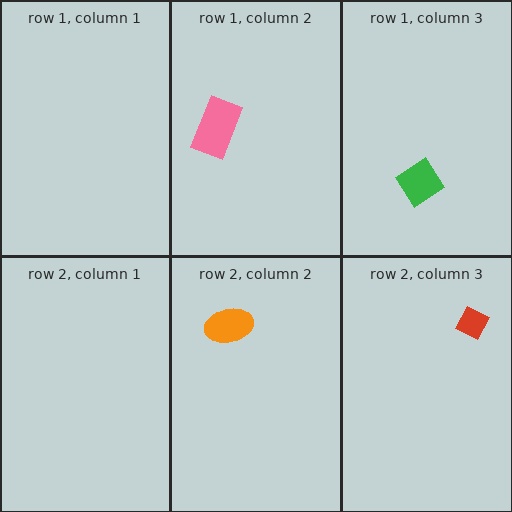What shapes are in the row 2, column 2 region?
The orange ellipse.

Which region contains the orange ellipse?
The row 2, column 2 region.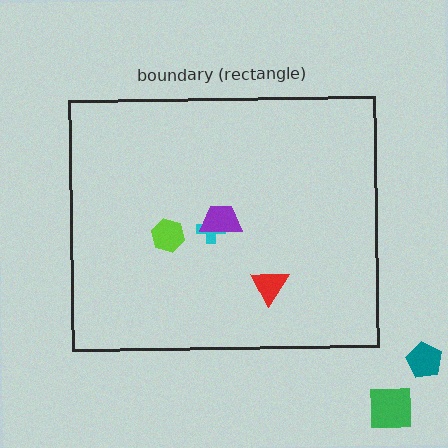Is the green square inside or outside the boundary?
Outside.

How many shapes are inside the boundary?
4 inside, 2 outside.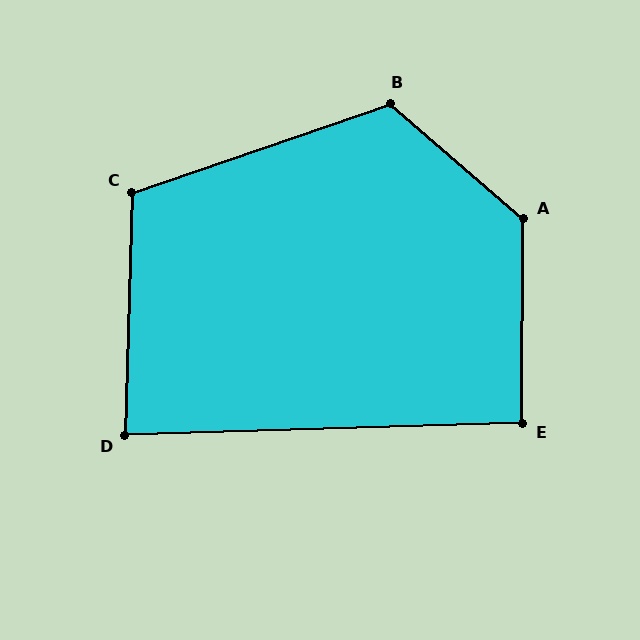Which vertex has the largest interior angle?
A, at approximately 131 degrees.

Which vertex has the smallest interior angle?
D, at approximately 86 degrees.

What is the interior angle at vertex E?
Approximately 92 degrees (approximately right).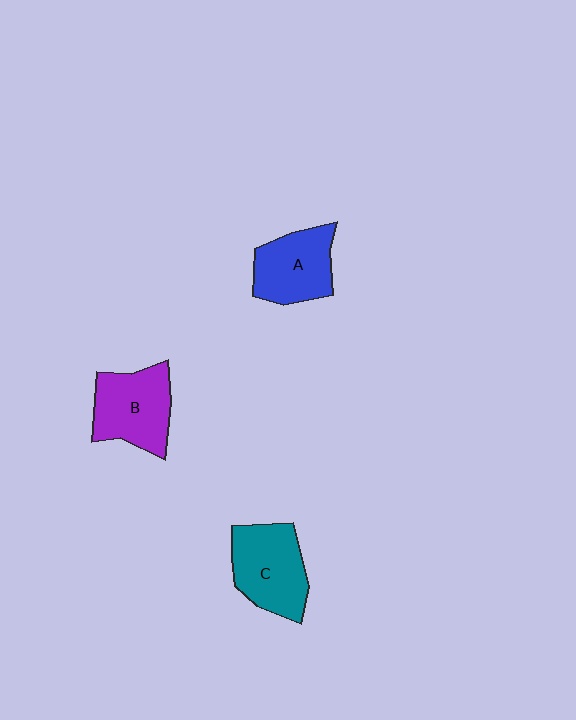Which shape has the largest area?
Shape C (teal).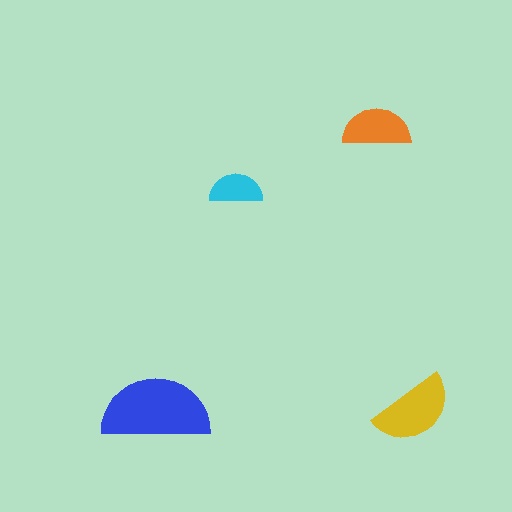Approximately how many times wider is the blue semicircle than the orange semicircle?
About 1.5 times wider.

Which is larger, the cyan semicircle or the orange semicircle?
The orange one.